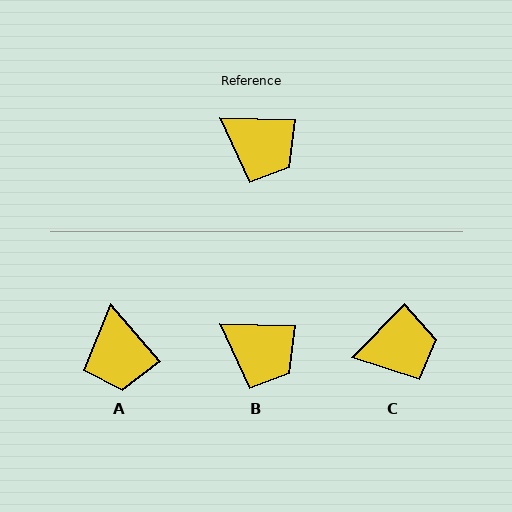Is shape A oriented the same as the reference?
No, it is off by about 47 degrees.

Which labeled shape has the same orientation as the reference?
B.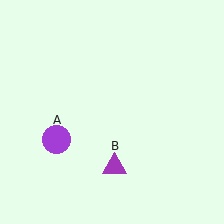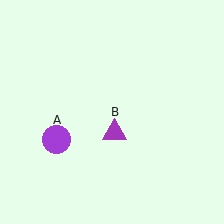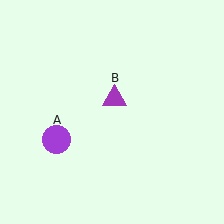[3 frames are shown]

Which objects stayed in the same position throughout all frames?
Purple circle (object A) remained stationary.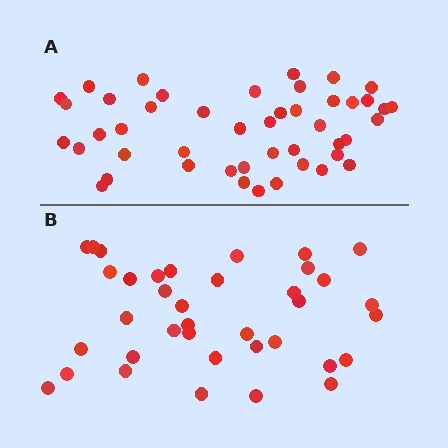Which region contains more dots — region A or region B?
Region A (the top region) has more dots.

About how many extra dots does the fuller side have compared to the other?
Region A has roughly 8 or so more dots than region B.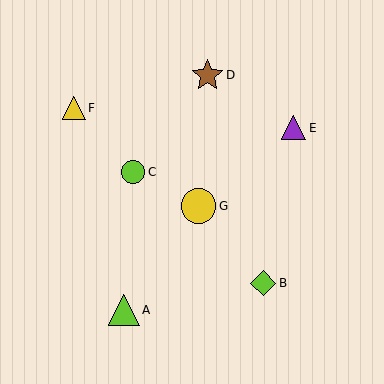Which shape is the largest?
The yellow circle (labeled G) is the largest.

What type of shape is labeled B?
Shape B is a lime diamond.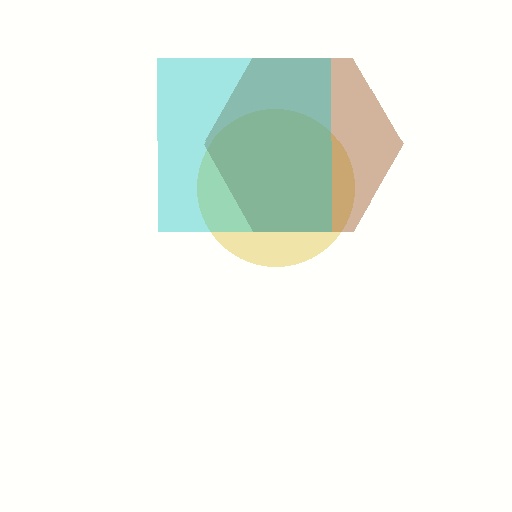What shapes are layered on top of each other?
The layered shapes are: a yellow circle, a brown hexagon, a cyan square.